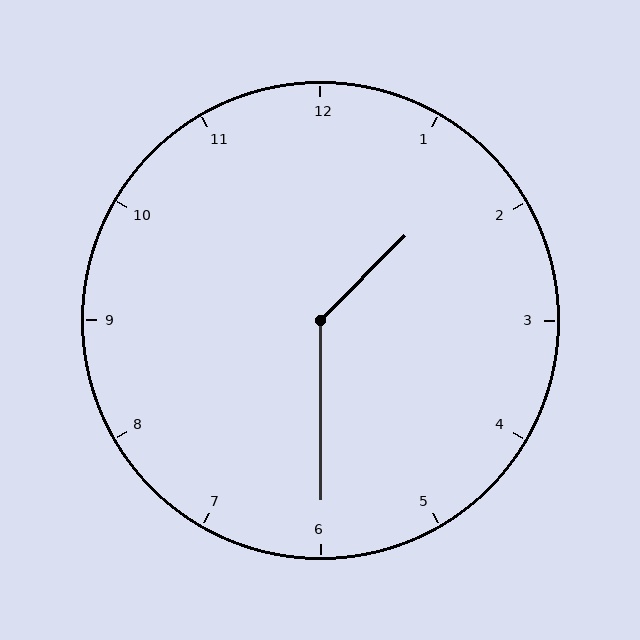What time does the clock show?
1:30.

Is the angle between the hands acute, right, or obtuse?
It is obtuse.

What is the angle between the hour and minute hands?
Approximately 135 degrees.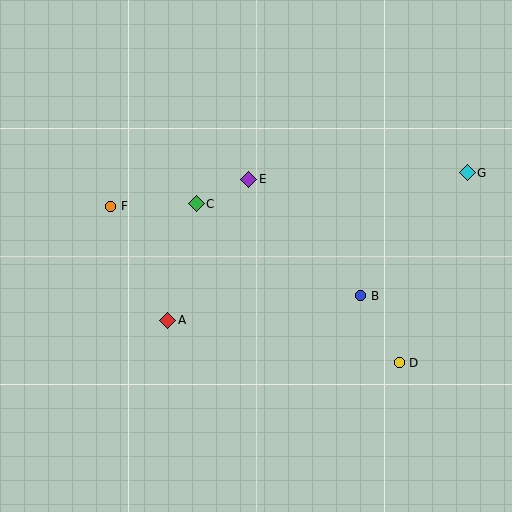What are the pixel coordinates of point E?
Point E is at (249, 179).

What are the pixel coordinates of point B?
Point B is at (361, 296).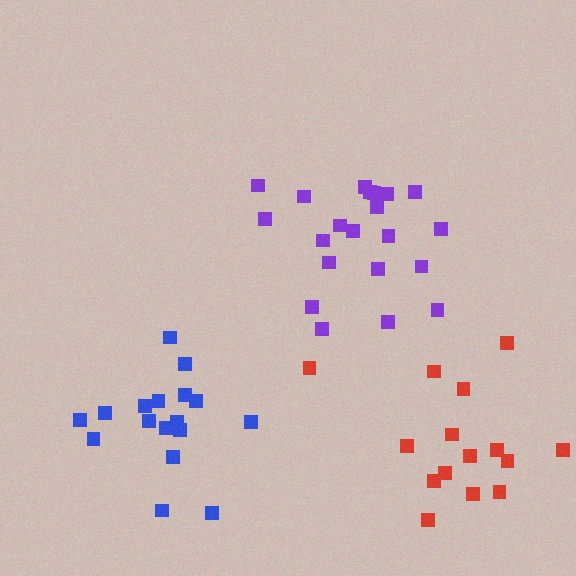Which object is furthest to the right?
The red cluster is rightmost.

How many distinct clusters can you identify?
There are 3 distinct clusters.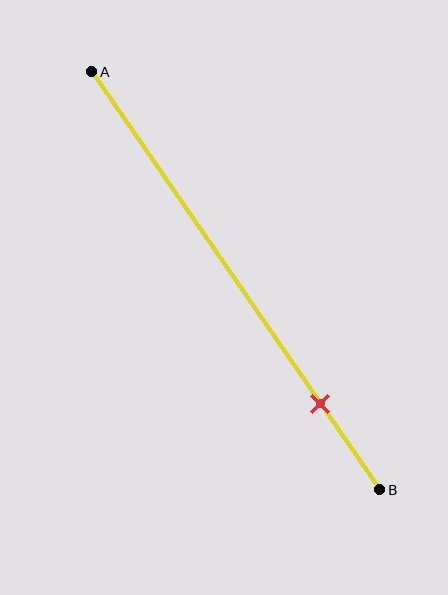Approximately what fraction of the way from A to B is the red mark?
The red mark is approximately 80% of the way from A to B.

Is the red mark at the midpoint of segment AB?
No, the mark is at about 80% from A, not at the 50% midpoint.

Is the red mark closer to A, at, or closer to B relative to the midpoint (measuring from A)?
The red mark is closer to point B than the midpoint of segment AB.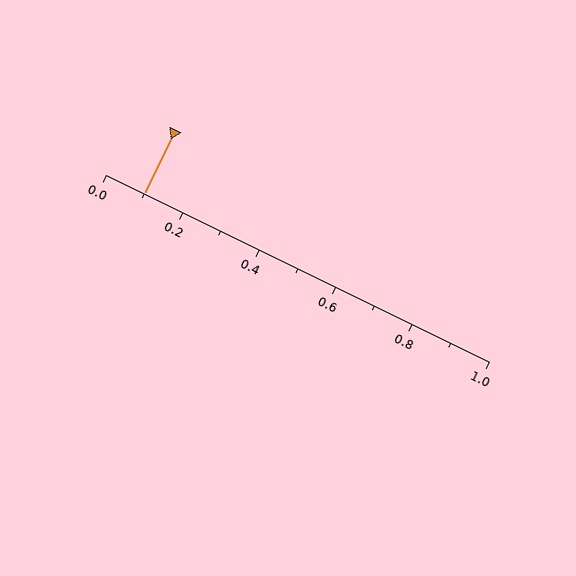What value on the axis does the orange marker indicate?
The marker indicates approximately 0.1.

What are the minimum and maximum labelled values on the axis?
The axis runs from 0.0 to 1.0.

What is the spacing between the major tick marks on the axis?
The major ticks are spaced 0.2 apart.